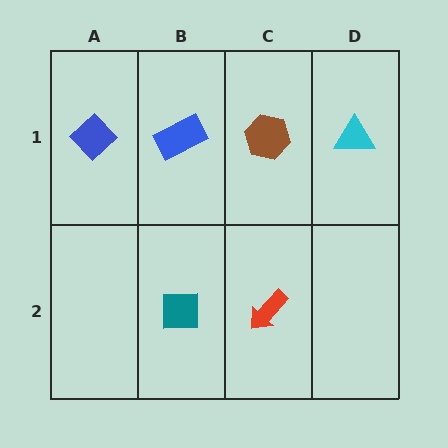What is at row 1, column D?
A cyan triangle.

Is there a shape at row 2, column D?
No, that cell is empty.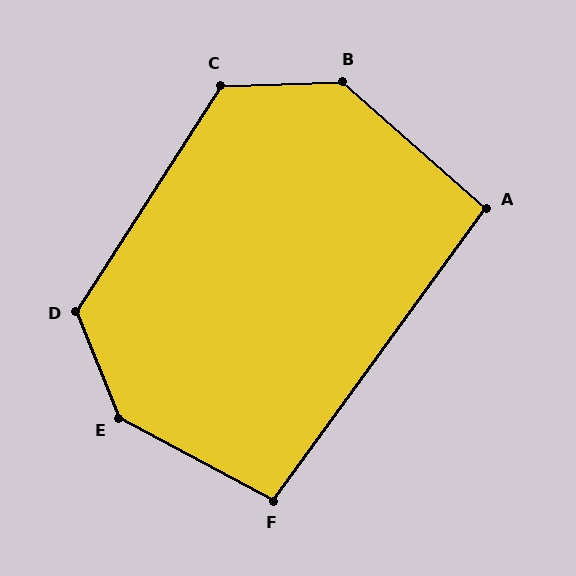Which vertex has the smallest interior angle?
A, at approximately 95 degrees.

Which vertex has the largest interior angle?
E, at approximately 140 degrees.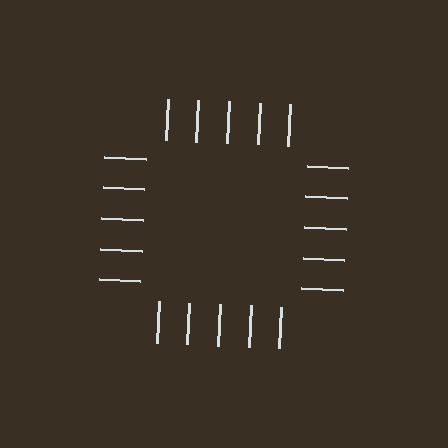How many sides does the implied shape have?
4 sides — the line-ends trace a square.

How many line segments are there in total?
20 — 5 along each of the 4 edges.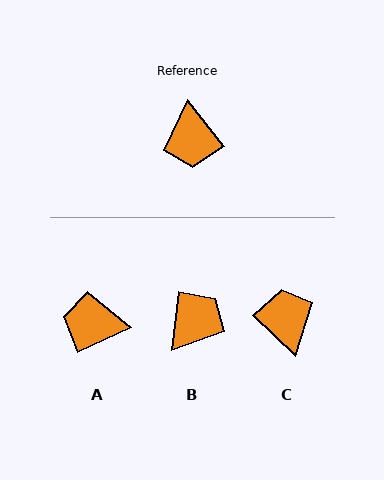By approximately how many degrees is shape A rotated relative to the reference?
Approximately 103 degrees clockwise.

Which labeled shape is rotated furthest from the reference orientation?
C, about 172 degrees away.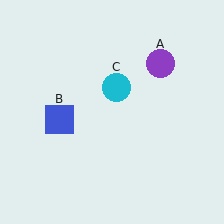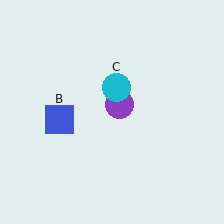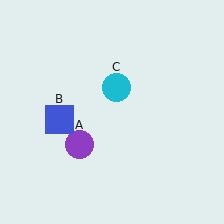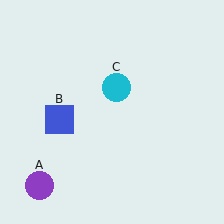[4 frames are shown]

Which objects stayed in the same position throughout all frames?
Blue square (object B) and cyan circle (object C) remained stationary.